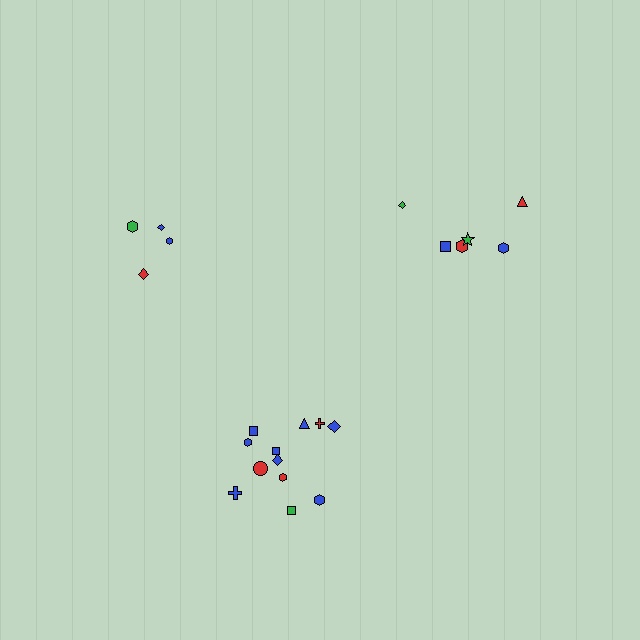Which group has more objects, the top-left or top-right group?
The top-right group.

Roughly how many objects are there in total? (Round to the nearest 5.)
Roughly 20 objects in total.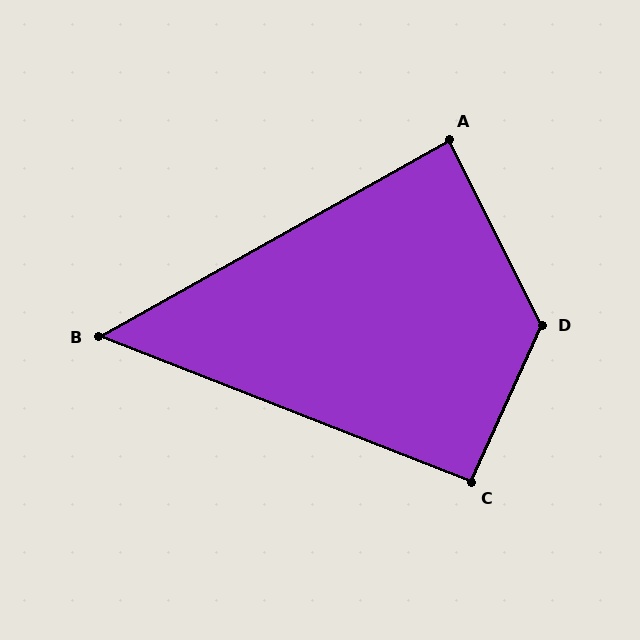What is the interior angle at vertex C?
Approximately 93 degrees (approximately right).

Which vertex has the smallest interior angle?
B, at approximately 51 degrees.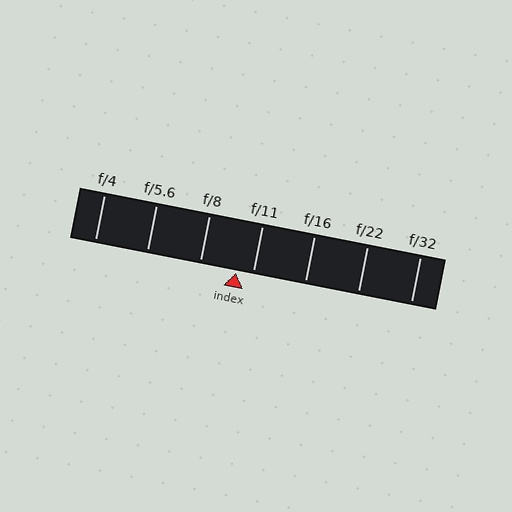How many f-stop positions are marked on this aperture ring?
There are 7 f-stop positions marked.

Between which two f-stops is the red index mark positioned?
The index mark is between f/8 and f/11.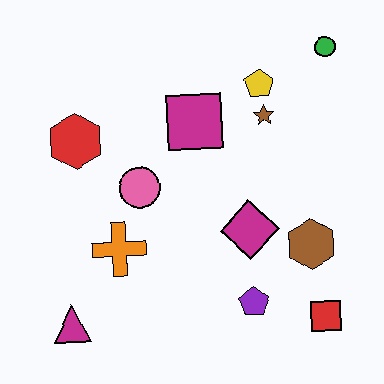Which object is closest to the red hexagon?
The pink circle is closest to the red hexagon.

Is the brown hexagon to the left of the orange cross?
No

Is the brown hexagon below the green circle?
Yes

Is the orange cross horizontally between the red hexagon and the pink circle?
Yes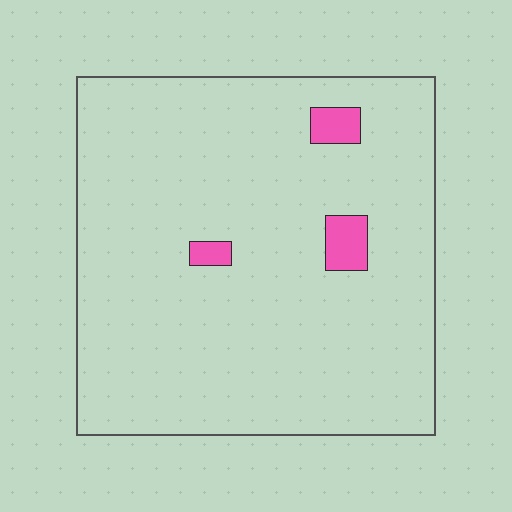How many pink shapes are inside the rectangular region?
3.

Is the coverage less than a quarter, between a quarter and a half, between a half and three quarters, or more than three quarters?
Less than a quarter.